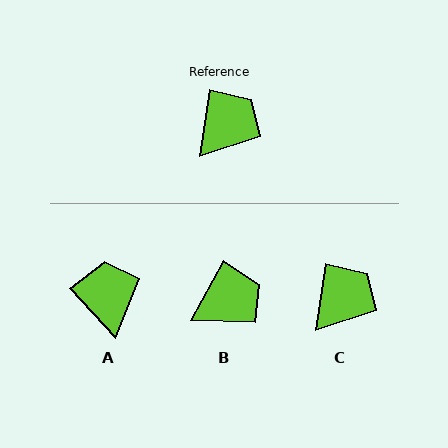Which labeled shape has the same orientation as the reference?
C.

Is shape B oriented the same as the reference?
No, it is off by about 20 degrees.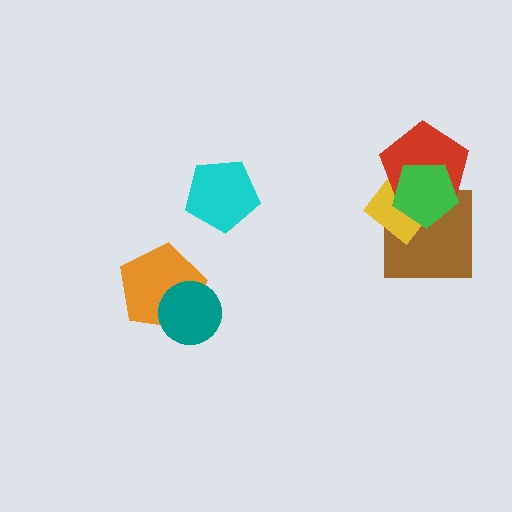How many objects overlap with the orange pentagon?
1 object overlaps with the orange pentagon.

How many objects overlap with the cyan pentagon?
0 objects overlap with the cyan pentagon.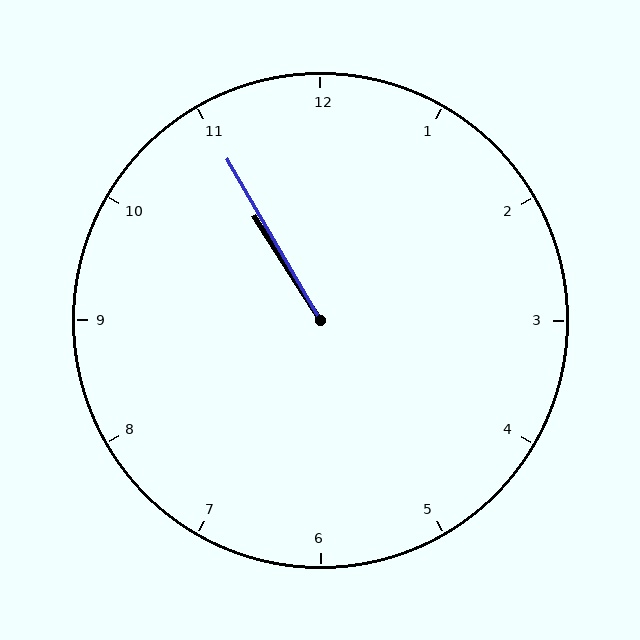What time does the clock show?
10:55.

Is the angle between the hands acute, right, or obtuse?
It is acute.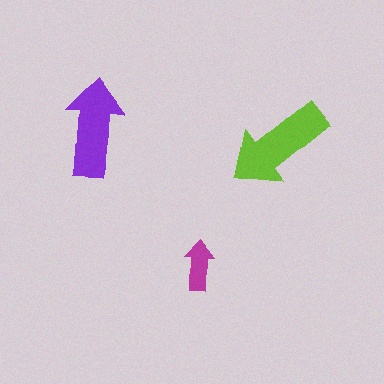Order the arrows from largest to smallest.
the lime one, the purple one, the magenta one.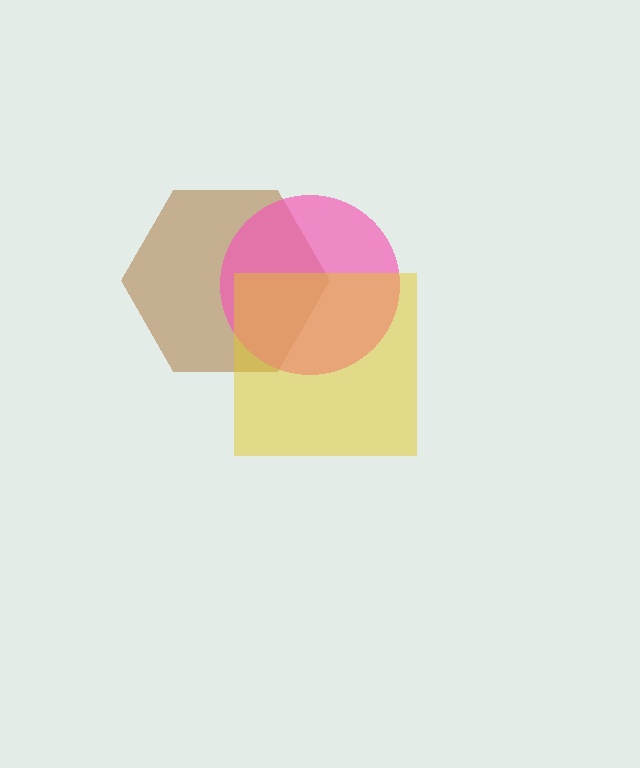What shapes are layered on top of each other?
The layered shapes are: a brown hexagon, a pink circle, a yellow square.